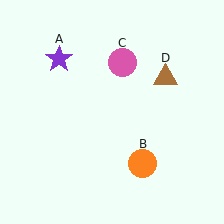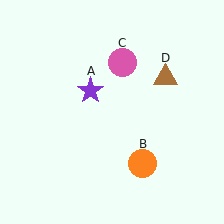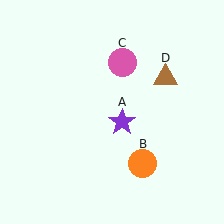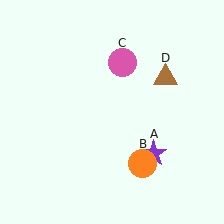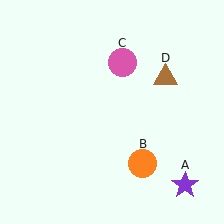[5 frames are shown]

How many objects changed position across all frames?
1 object changed position: purple star (object A).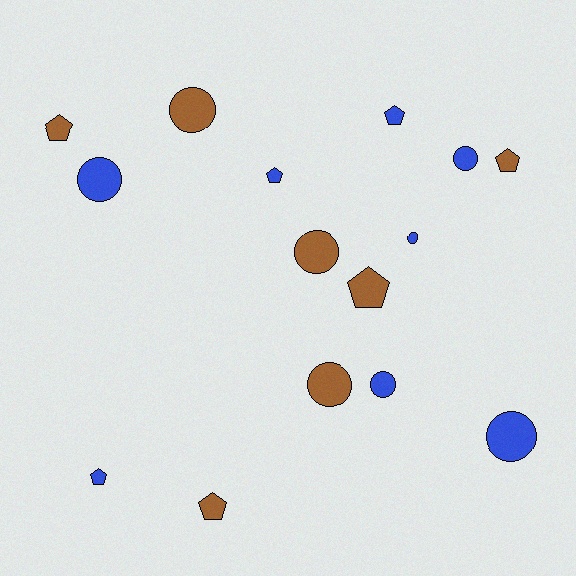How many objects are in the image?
There are 15 objects.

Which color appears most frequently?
Blue, with 8 objects.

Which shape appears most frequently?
Circle, with 8 objects.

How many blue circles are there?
There are 5 blue circles.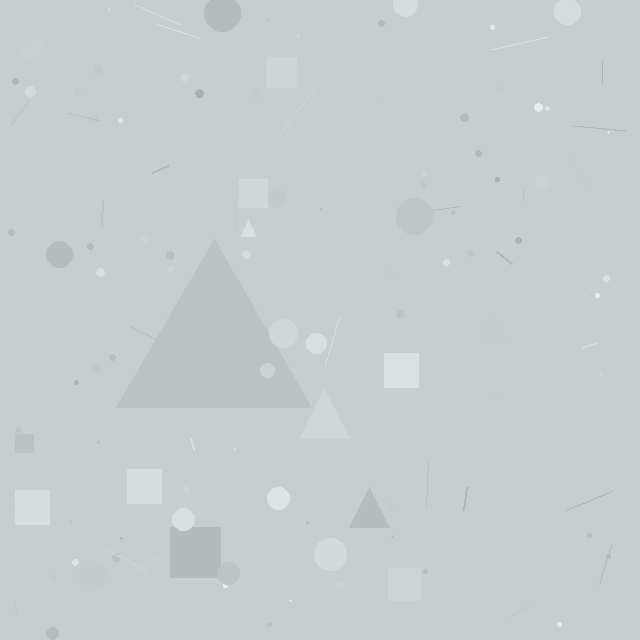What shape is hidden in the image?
A triangle is hidden in the image.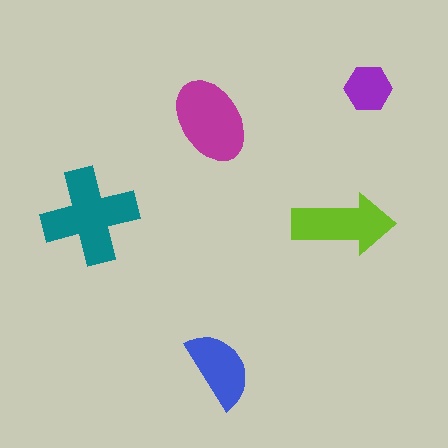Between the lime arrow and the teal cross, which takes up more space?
The teal cross.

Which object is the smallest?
The purple hexagon.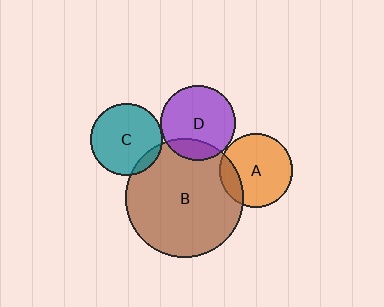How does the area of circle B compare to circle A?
Approximately 2.6 times.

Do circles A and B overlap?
Yes.